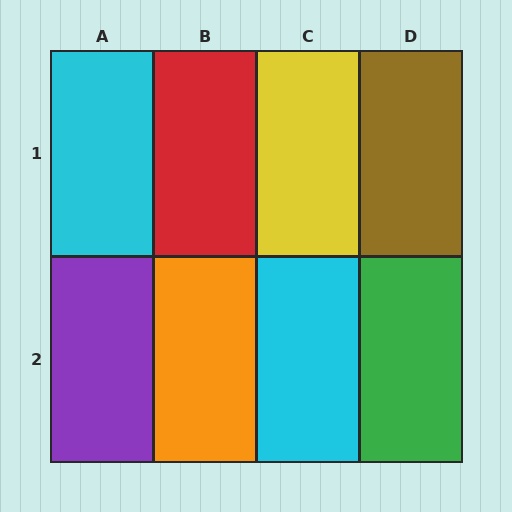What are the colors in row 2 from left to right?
Purple, orange, cyan, green.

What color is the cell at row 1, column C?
Yellow.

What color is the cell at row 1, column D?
Brown.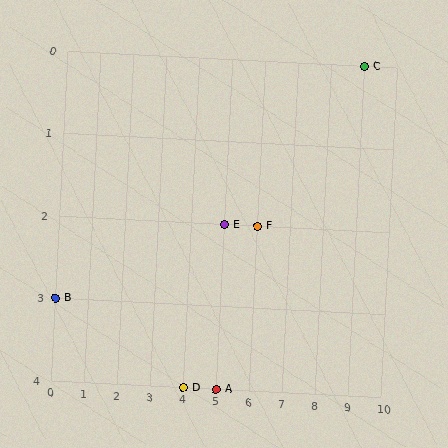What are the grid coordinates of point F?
Point F is at grid coordinates (6, 2).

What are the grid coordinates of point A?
Point A is at grid coordinates (5, 4).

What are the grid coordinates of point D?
Point D is at grid coordinates (4, 4).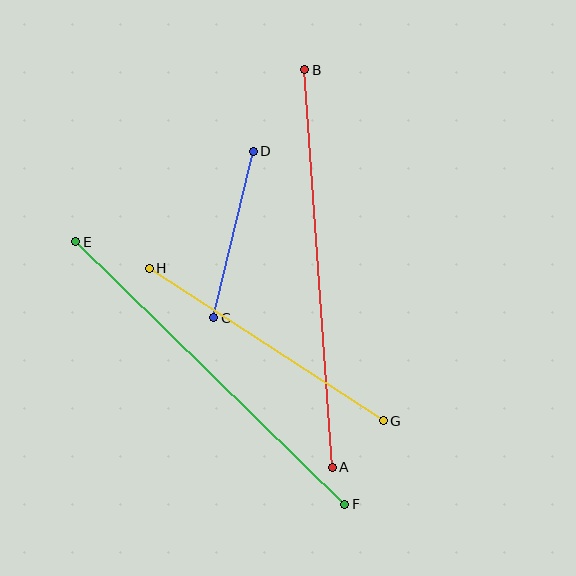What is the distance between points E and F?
The distance is approximately 376 pixels.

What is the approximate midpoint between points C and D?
The midpoint is at approximately (234, 235) pixels.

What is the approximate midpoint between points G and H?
The midpoint is at approximately (266, 345) pixels.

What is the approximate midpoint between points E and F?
The midpoint is at approximately (210, 373) pixels.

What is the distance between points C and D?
The distance is approximately 171 pixels.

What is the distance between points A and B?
The distance is approximately 398 pixels.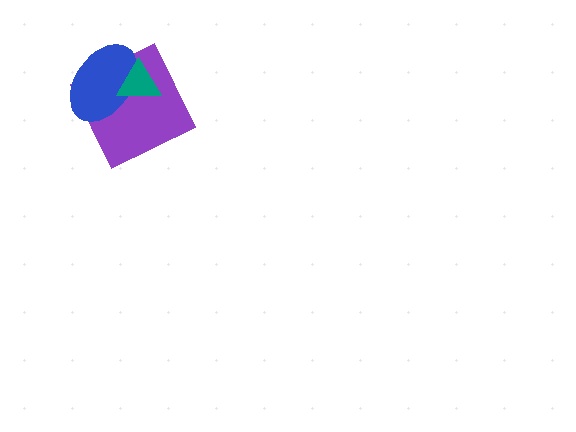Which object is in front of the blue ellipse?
The teal triangle is in front of the blue ellipse.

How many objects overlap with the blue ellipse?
2 objects overlap with the blue ellipse.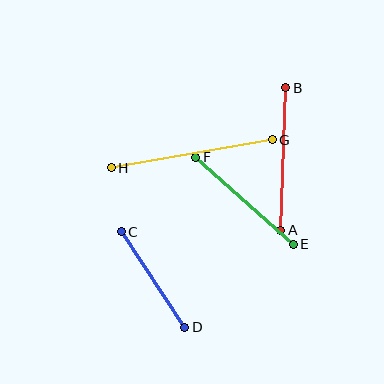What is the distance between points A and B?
The distance is approximately 142 pixels.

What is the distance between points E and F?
The distance is approximately 130 pixels.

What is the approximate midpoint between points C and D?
The midpoint is at approximately (153, 280) pixels.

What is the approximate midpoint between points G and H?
The midpoint is at approximately (192, 154) pixels.